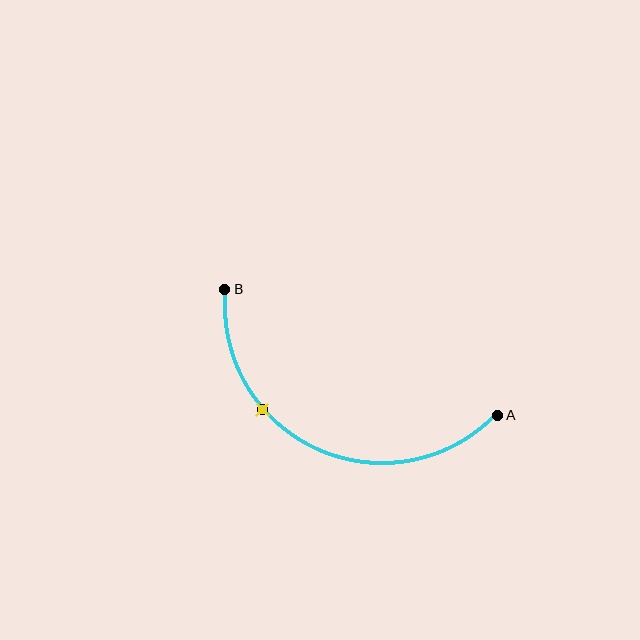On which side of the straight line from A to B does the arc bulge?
The arc bulges below the straight line connecting A and B.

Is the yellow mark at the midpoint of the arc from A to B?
No. The yellow mark lies on the arc but is closer to endpoint B. The arc midpoint would be at the point on the curve equidistant along the arc from both A and B.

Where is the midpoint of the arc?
The arc midpoint is the point on the curve farthest from the straight line joining A and B. It sits below that line.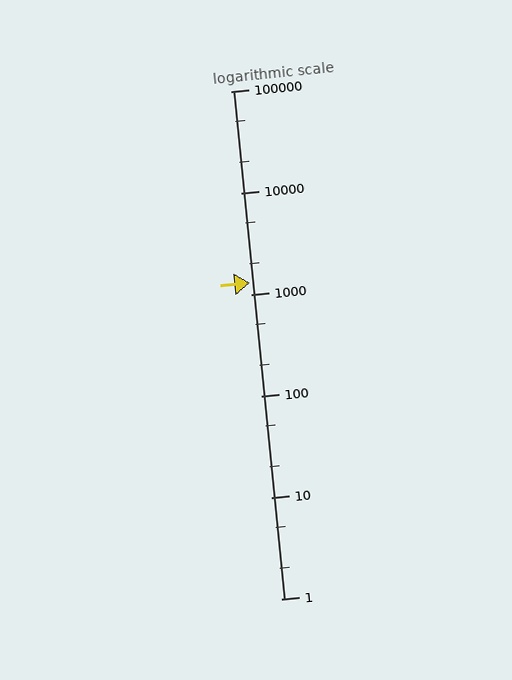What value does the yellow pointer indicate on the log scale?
The pointer indicates approximately 1300.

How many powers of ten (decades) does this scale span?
The scale spans 5 decades, from 1 to 100000.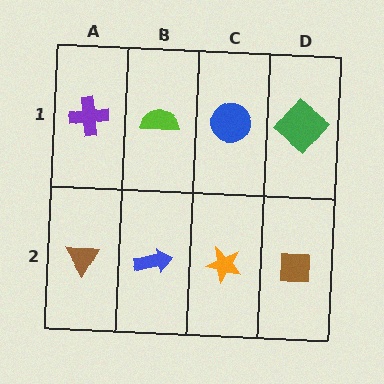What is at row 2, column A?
A brown triangle.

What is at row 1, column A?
A purple cross.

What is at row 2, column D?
A brown square.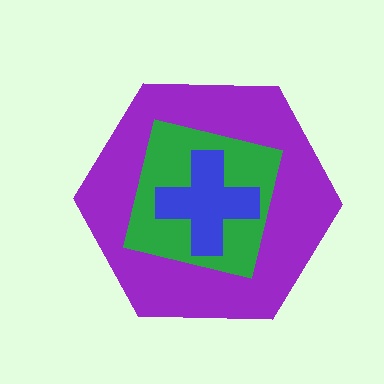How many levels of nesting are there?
3.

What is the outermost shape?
The purple hexagon.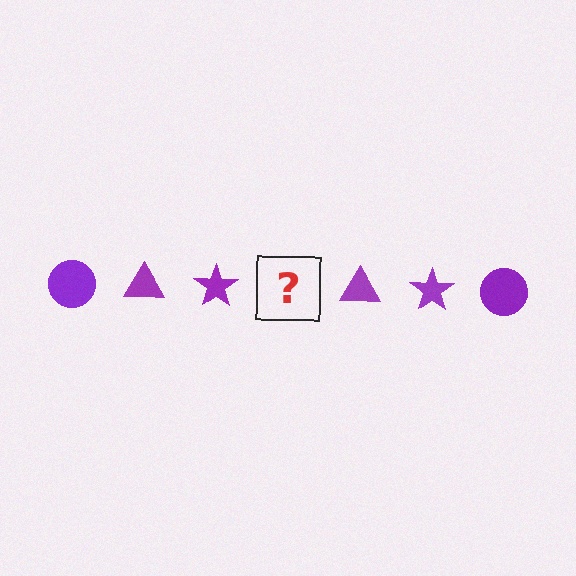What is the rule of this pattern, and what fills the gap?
The rule is that the pattern cycles through circle, triangle, star shapes in purple. The gap should be filled with a purple circle.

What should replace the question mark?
The question mark should be replaced with a purple circle.